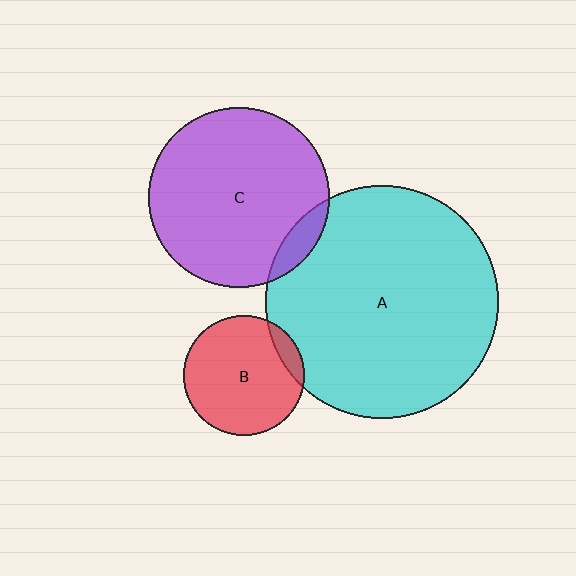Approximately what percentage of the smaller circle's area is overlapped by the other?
Approximately 10%.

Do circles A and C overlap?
Yes.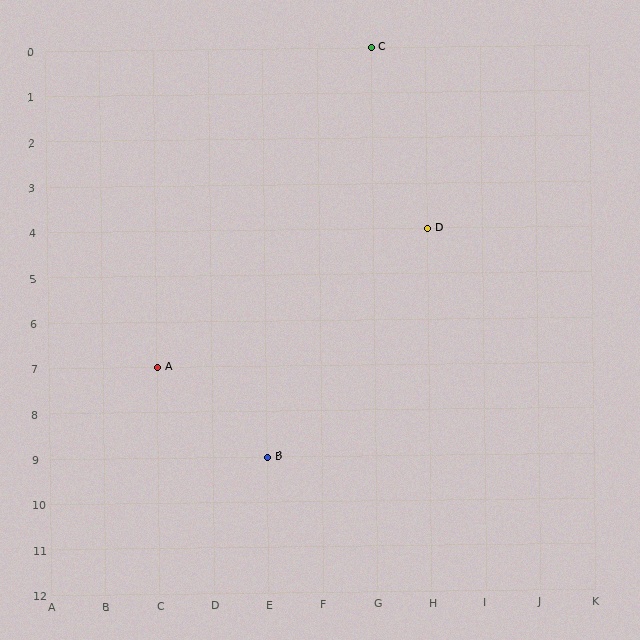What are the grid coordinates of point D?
Point D is at grid coordinates (H, 4).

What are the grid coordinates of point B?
Point B is at grid coordinates (E, 9).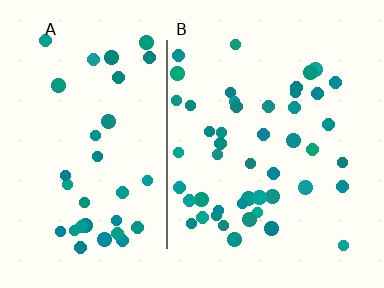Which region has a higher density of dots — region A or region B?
B (the right).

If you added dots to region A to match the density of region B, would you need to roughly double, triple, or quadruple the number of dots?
Approximately double.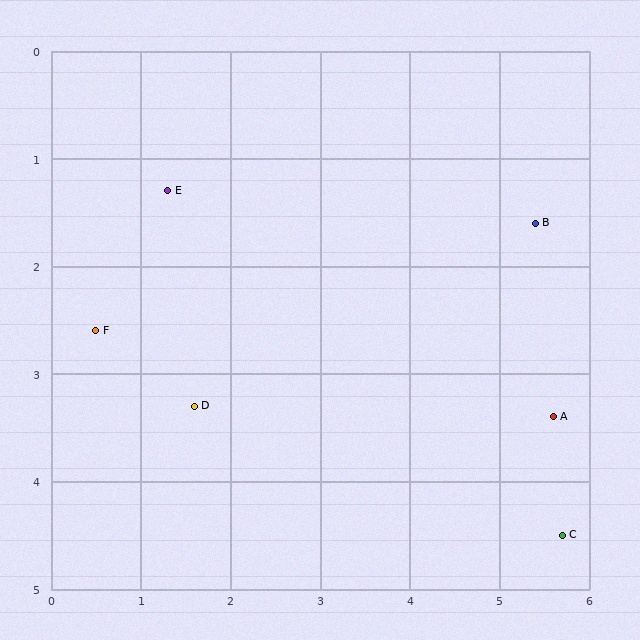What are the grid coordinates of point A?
Point A is at approximately (5.6, 3.4).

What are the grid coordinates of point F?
Point F is at approximately (0.5, 2.6).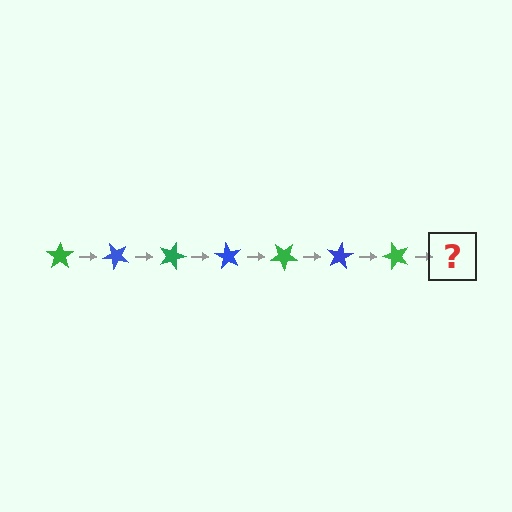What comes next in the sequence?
The next element should be a blue star, rotated 315 degrees from the start.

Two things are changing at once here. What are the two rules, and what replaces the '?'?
The two rules are that it rotates 45 degrees each step and the color cycles through green and blue. The '?' should be a blue star, rotated 315 degrees from the start.